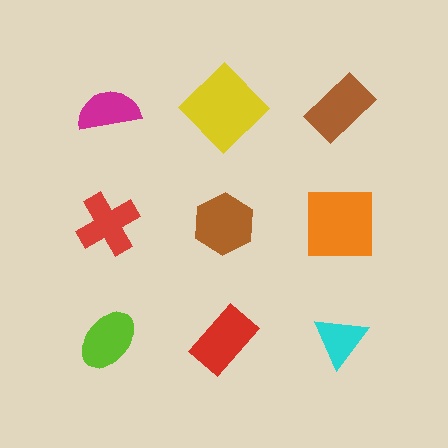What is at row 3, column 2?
A red rectangle.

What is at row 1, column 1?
A magenta semicircle.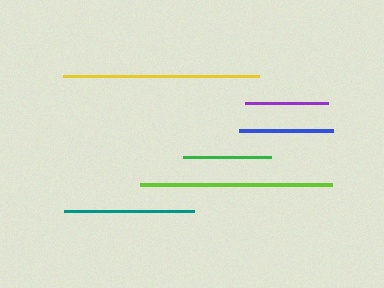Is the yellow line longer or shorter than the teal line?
The yellow line is longer than the teal line.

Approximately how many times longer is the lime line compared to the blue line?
The lime line is approximately 2.0 times the length of the blue line.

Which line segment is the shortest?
The purple line is the shortest at approximately 83 pixels.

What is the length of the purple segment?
The purple segment is approximately 83 pixels long.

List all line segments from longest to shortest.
From longest to shortest: yellow, lime, teal, blue, green, purple.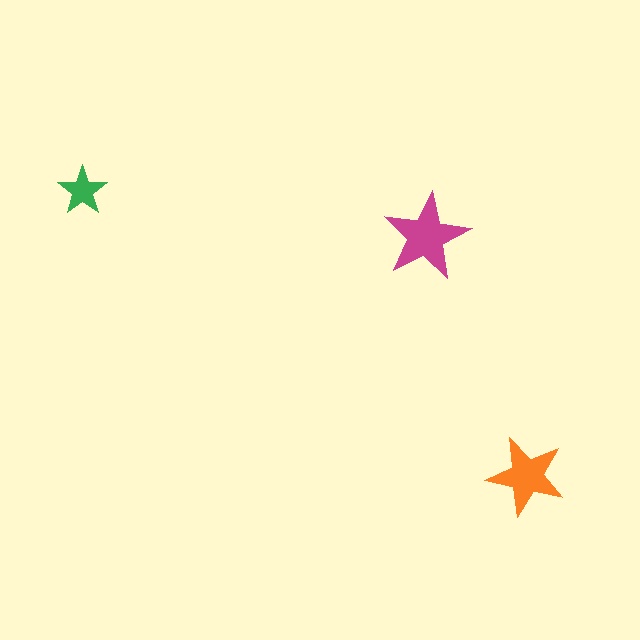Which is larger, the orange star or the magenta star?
The magenta one.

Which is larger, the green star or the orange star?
The orange one.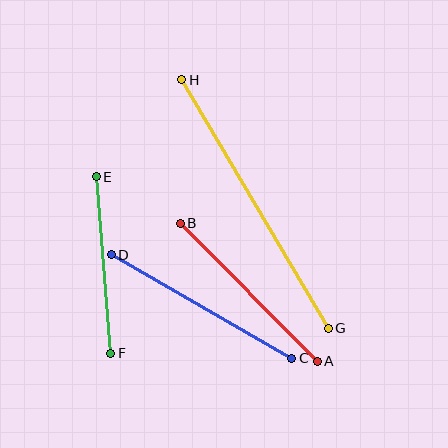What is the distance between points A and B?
The distance is approximately 194 pixels.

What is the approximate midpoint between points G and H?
The midpoint is at approximately (255, 204) pixels.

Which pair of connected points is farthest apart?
Points G and H are farthest apart.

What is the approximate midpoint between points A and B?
The midpoint is at approximately (249, 292) pixels.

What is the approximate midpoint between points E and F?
The midpoint is at approximately (104, 265) pixels.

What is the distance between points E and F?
The distance is approximately 177 pixels.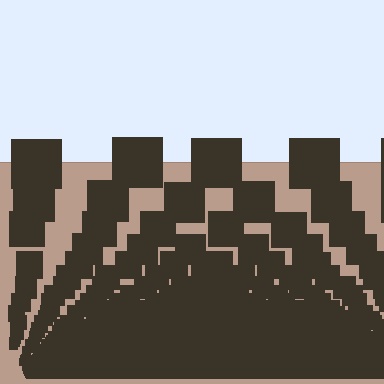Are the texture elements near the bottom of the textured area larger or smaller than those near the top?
Smaller. The gradient is inverted — elements near the bottom are smaller and denser.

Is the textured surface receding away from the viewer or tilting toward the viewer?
The surface appears to tilt toward the viewer. Texture elements get larger and sparser toward the top.